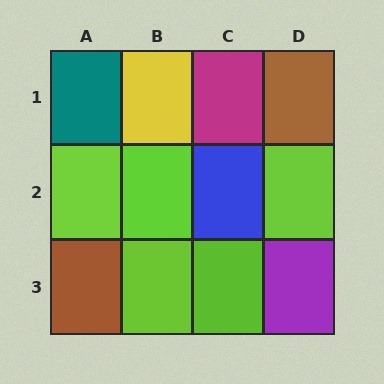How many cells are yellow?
1 cell is yellow.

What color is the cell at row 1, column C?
Magenta.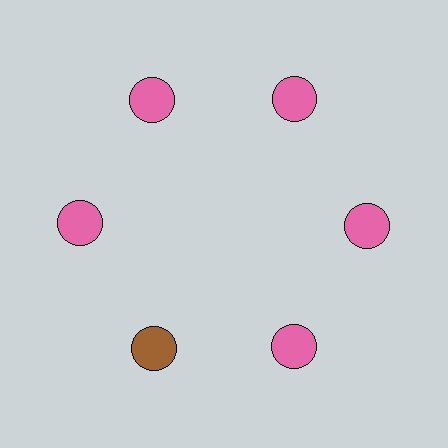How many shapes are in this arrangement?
There are 6 shapes arranged in a ring pattern.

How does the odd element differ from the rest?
It has a different color: brown instead of pink.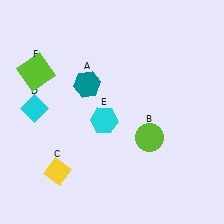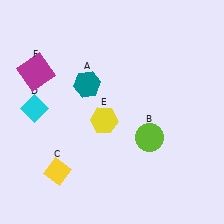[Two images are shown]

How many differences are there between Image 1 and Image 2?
There are 2 differences between the two images.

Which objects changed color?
E changed from cyan to yellow. F changed from lime to magenta.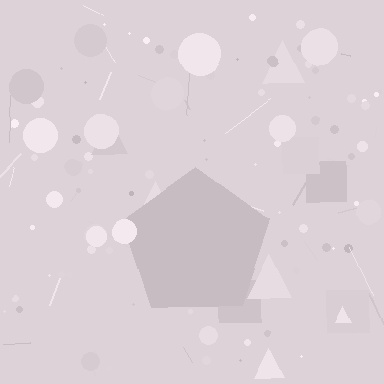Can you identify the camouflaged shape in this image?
The camouflaged shape is a pentagon.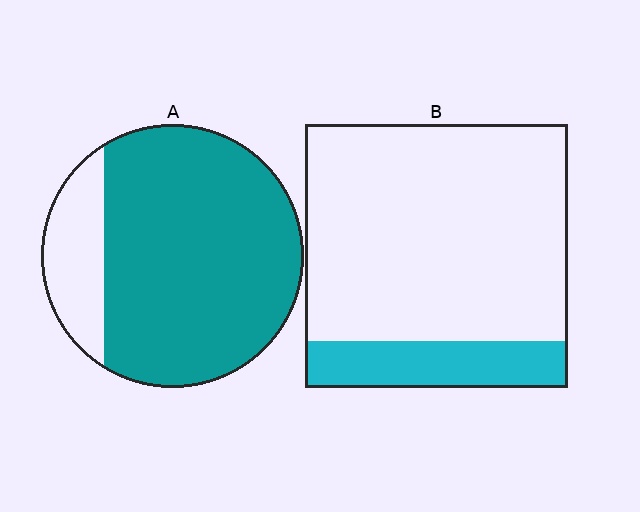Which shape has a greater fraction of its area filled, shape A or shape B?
Shape A.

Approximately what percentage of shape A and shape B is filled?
A is approximately 80% and B is approximately 20%.